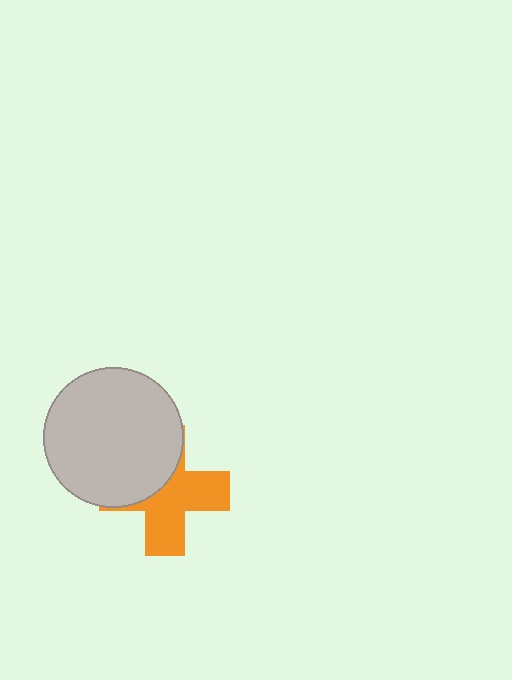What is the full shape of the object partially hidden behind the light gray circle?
The partially hidden object is an orange cross.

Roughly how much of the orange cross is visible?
About half of it is visible (roughly 57%).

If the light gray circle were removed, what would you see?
You would see the complete orange cross.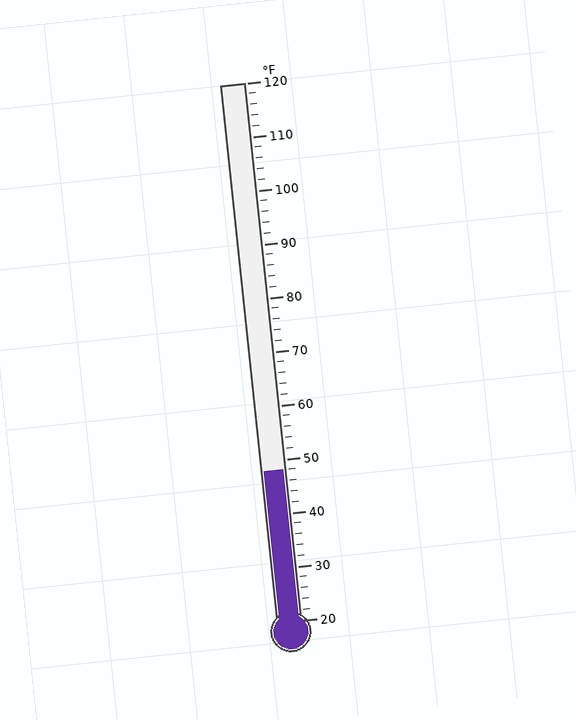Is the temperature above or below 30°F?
The temperature is above 30°F.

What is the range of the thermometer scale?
The thermometer scale ranges from 20°F to 120°F.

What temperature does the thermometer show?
The thermometer shows approximately 48°F.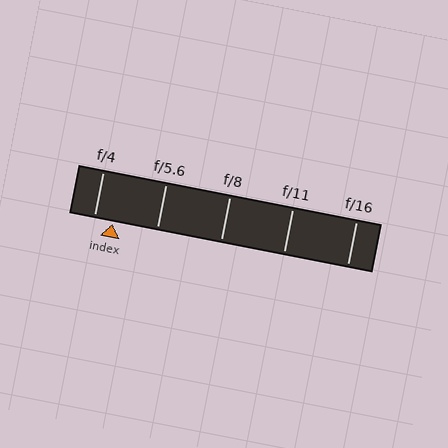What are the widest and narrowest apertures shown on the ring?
The widest aperture shown is f/4 and the narrowest is f/16.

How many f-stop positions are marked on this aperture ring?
There are 5 f-stop positions marked.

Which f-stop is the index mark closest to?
The index mark is closest to f/4.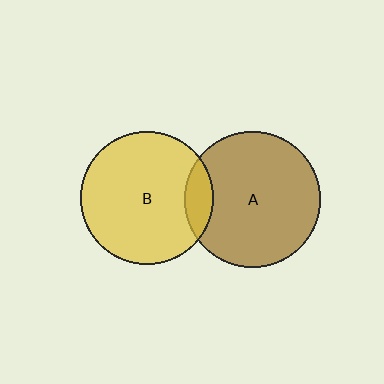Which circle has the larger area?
Circle A (brown).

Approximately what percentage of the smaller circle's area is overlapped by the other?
Approximately 10%.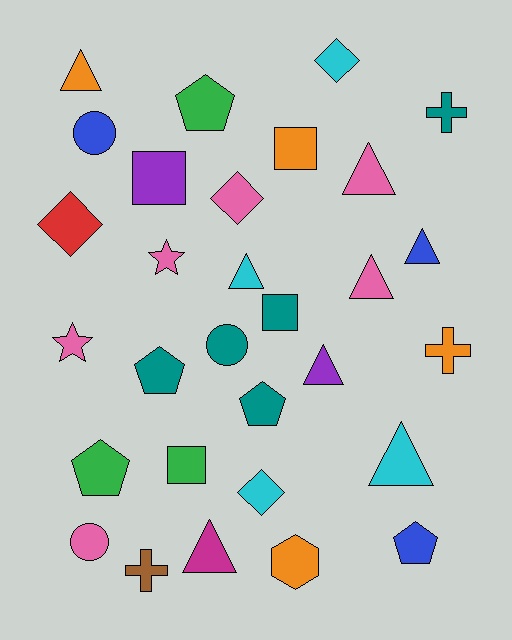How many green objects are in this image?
There are 3 green objects.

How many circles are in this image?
There are 3 circles.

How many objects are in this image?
There are 30 objects.